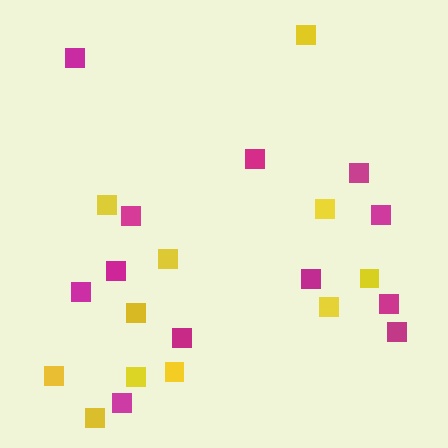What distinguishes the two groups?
There are 2 groups: one group of magenta squares (12) and one group of yellow squares (11).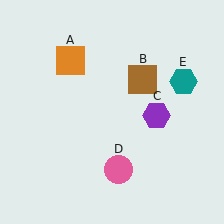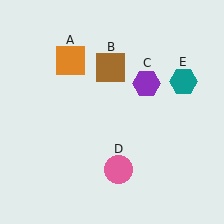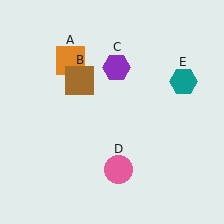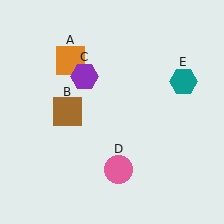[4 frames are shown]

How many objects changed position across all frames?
2 objects changed position: brown square (object B), purple hexagon (object C).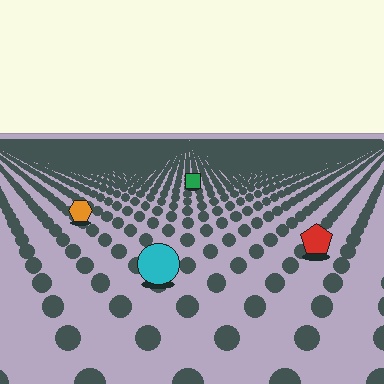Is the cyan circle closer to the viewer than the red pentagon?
Yes. The cyan circle is closer — you can tell from the texture gradient: the ground texture is coarser near it.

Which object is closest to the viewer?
The cyan circle is closest. The texture marks near it are larger and more spread out.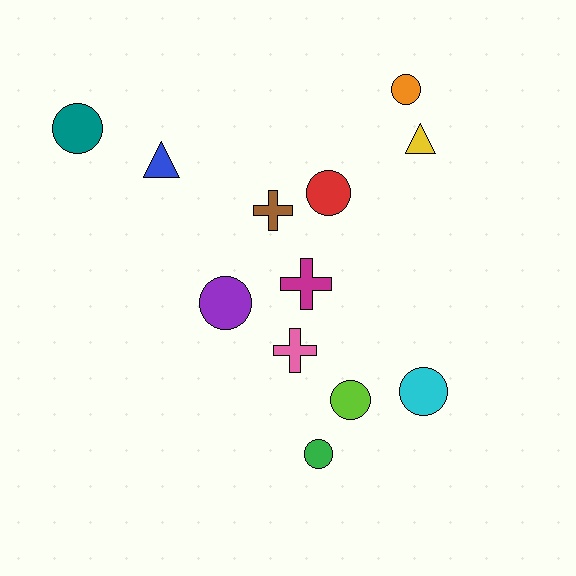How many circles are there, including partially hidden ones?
There are 7 circles.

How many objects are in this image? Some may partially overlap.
There are 12 objects.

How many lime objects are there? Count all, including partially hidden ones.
There is 1 lime object.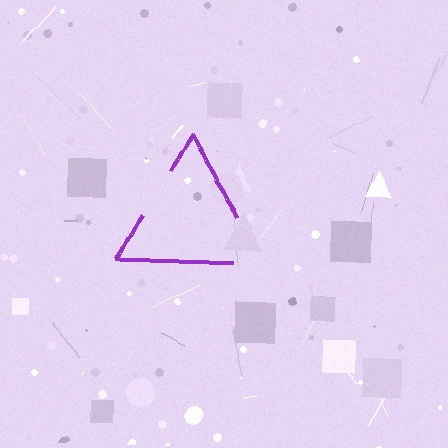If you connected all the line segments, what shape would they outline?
They would outline a triangle.